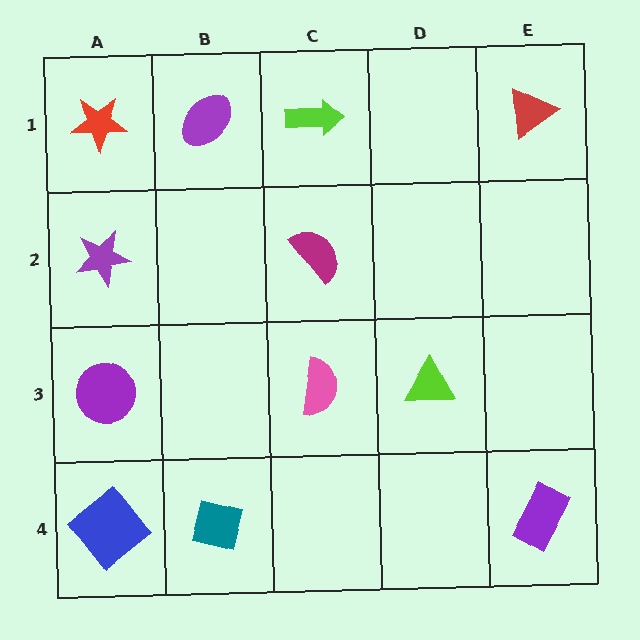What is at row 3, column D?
A lime triangle.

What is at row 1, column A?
A red star.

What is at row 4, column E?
A purple rectangle.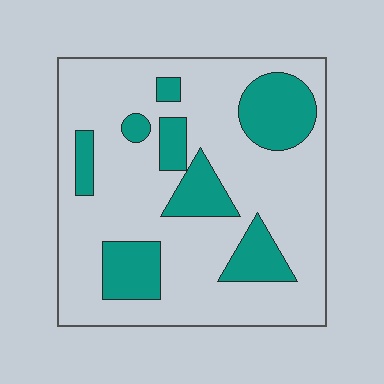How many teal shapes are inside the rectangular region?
8.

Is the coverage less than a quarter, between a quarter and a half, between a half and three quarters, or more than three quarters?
Less than a quarter.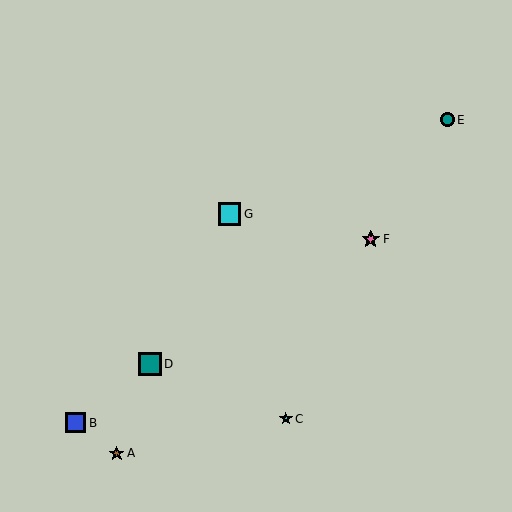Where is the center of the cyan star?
The center of the cyan star is at (286, 419).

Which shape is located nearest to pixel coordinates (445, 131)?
The teal circle (labeled E) at (447, 120) is nearest to that location.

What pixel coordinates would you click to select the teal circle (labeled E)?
Click at (447, 120) to select the teal circle E.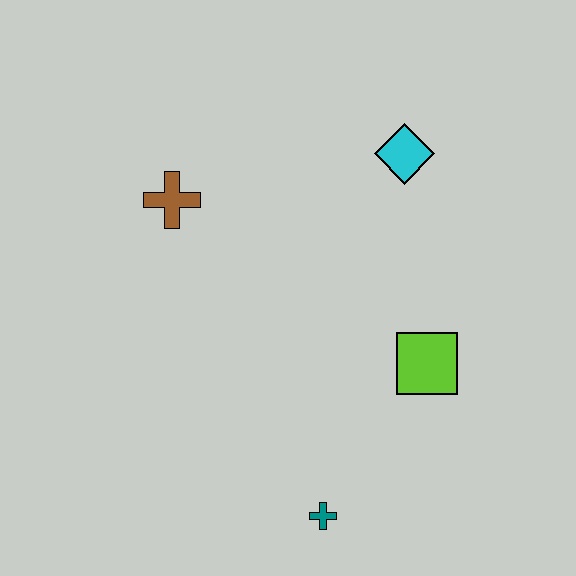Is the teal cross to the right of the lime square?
No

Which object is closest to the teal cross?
The lime square is closest to the teal cross.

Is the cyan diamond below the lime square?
No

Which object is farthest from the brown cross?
The teal cross is farthest from the brown cross.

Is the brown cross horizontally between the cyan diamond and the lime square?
No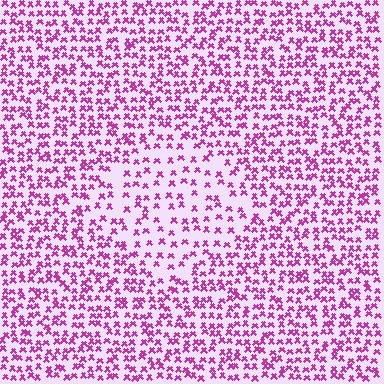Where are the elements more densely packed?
The elements are more densely packed outside the diamond boundary.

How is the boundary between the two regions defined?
The boundary is defined by a change in element density (approximately 1.9x ratio). All elements are the same color, size, and shape.